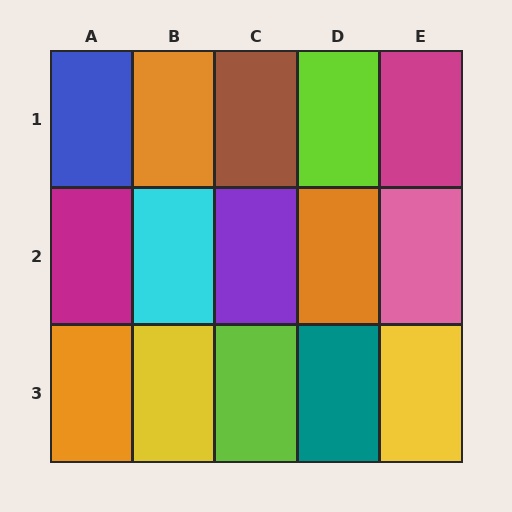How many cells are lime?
2 cells are lime.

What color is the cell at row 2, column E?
Pink.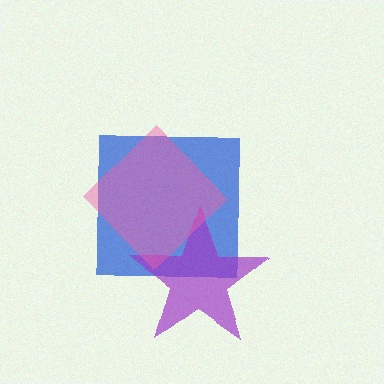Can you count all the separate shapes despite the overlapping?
Yes, there are 3 separate shapes.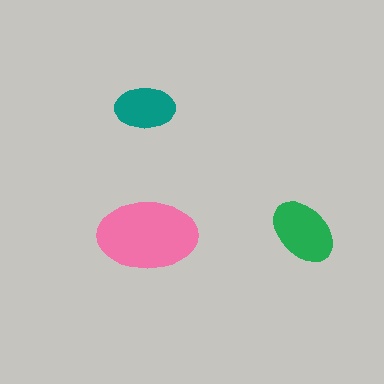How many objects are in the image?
There are 3 objects in the image.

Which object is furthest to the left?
The teal ellipse is leftmost.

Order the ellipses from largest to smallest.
the pink one, the green one, the teal one.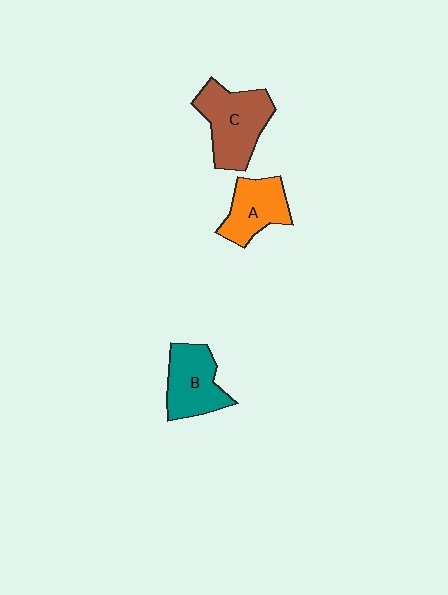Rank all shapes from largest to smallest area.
From largest to smallest: C (brown), B (teal), A (orange).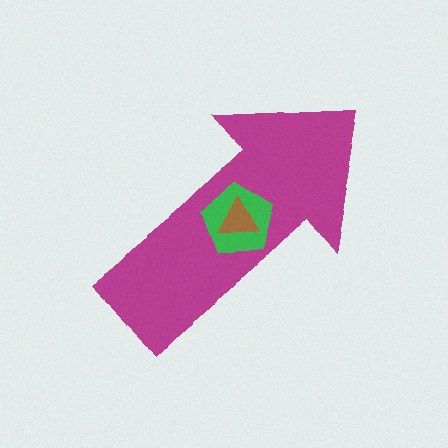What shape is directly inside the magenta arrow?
The green pentagon.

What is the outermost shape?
The magenta arrow.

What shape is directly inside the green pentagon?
The brown triangle.